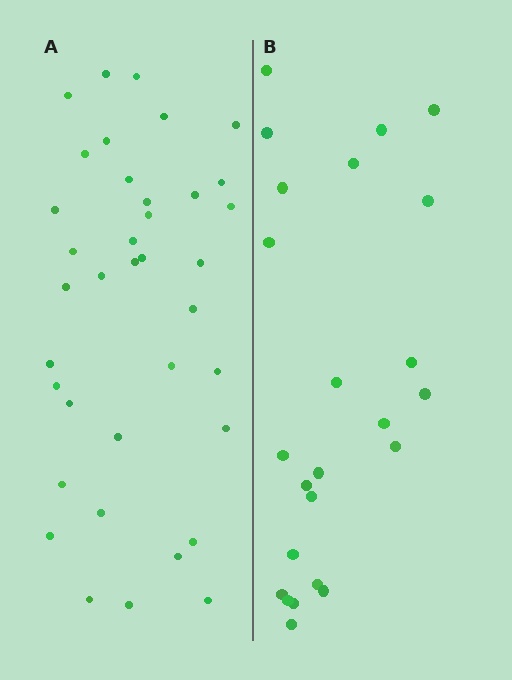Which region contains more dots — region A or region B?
Region A (the left region) has more dots.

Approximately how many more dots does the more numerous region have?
Region A has approximately 15 more dots than region B.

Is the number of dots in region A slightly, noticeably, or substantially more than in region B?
Region A has substantially more. The ratio is roughly 1.5 to 1.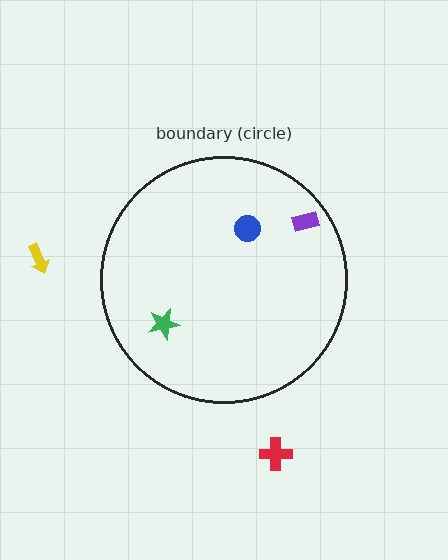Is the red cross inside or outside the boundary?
Outside.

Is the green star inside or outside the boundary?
Inside.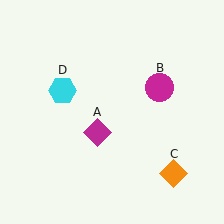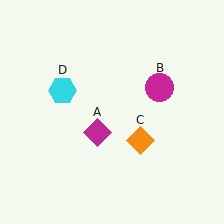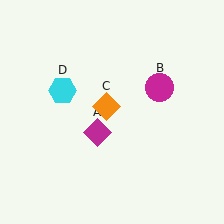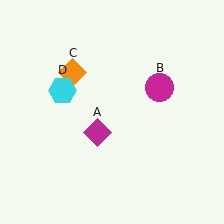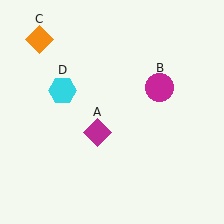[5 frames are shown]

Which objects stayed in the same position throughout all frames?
Magenta diamond (object A) and magenta circle (object B) and cyan hexagon (object D) remained stationary.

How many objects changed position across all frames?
1 object changed position: orange diamond (object C).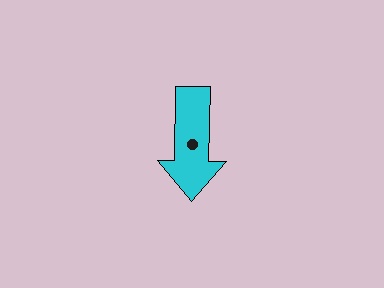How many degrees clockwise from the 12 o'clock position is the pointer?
Approximately 181 degrees.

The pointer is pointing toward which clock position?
Roughly 6 o'clock.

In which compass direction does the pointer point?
South.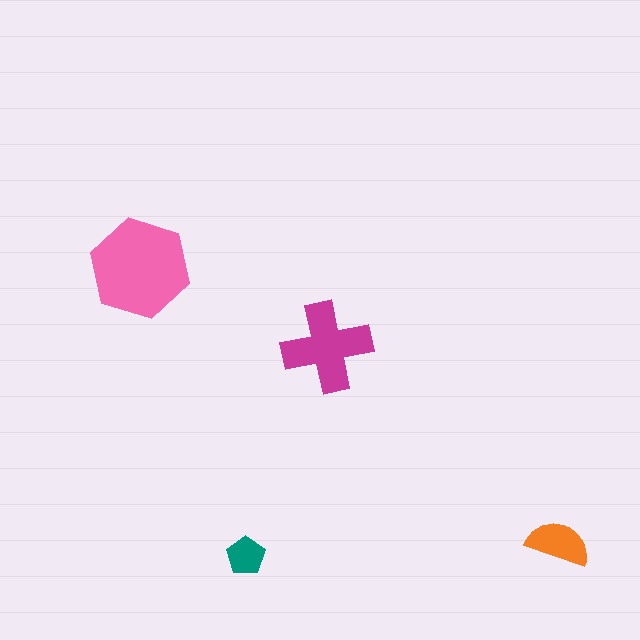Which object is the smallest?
The teal pentagon.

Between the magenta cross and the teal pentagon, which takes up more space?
The magenta cross.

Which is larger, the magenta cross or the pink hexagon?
The pink hexagon.